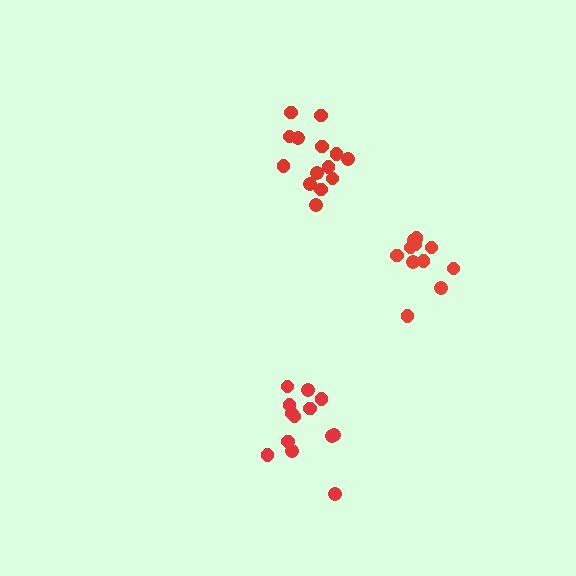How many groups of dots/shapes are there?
There are 3 groups.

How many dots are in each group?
Group 1: 11 dots, Group 2: 13 dots, Group 3: 14 dots (38 total).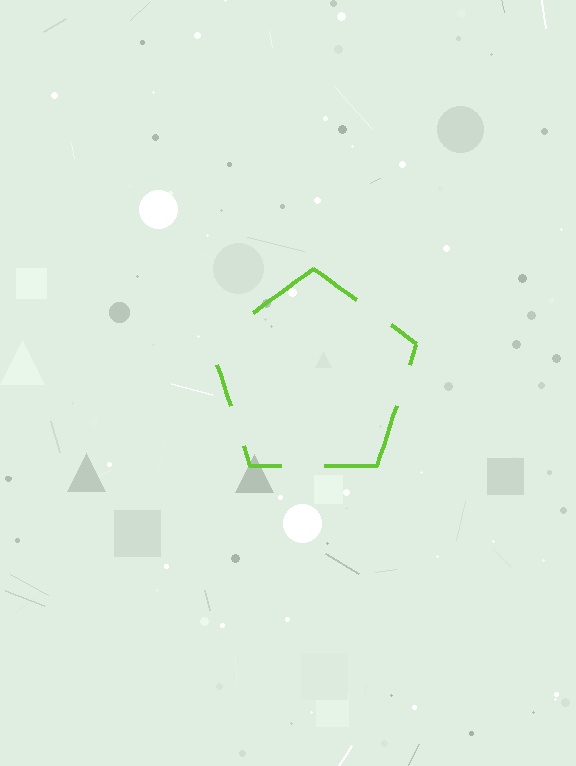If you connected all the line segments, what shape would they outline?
They would outline a pentagon.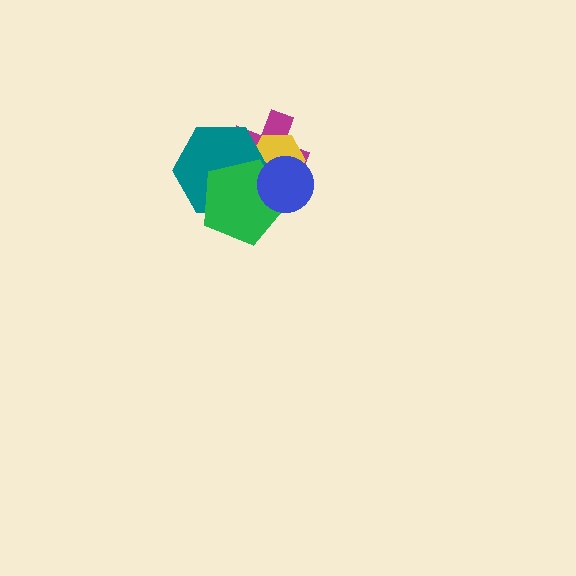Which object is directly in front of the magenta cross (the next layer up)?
The yellow hexagon is directly in front of the magenta cross.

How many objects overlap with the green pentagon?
4 objects overlap with the green pentagon.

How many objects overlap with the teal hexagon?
4 objects overlap with the teal hexagon.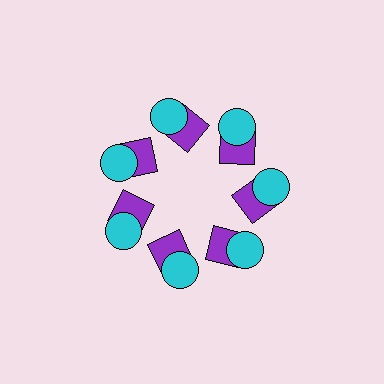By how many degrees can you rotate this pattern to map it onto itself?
The pattern maps onto itself every 51 degrees of rotation.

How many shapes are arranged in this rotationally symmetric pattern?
There are 14 shapes, arranged in 7 groups of 2.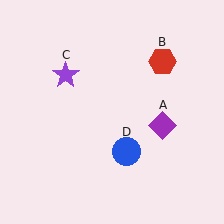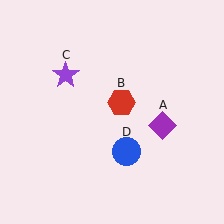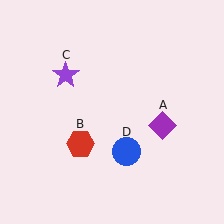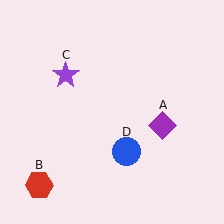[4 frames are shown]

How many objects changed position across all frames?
1 object changed position: red hexagon (object B).